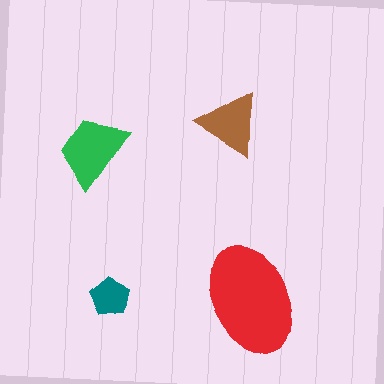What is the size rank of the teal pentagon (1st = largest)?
4th.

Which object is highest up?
The brown triangle is topmost.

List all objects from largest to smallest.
The red ellipse, the green trapezoid, the brown triangle, the teal pentagon.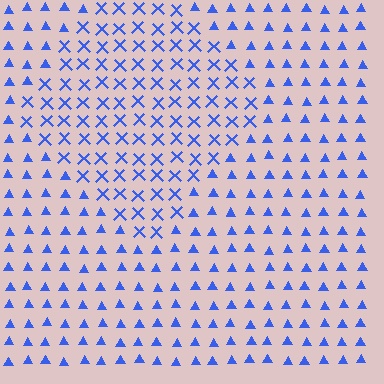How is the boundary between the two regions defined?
The boundary is defined by a change in element shape: X marks inside vs. triangles outside. All elements share the same color and spacing.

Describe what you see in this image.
The image is filled with small blue elements arranged in a uniform grid. A diamond-shaped region contains X marks, while the surrounding area contains triangles. The boundary is defined purely by the change in element shape.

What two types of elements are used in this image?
The image uses X marks inside the diamond region and triangles outside it.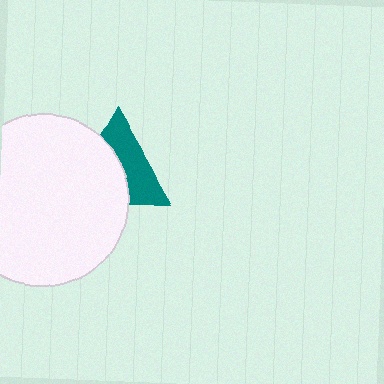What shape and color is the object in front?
The object in front is a white circle.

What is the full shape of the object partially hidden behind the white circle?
The partially hidden object is a teal triangle.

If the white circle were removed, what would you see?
You would see the complete teal triangle.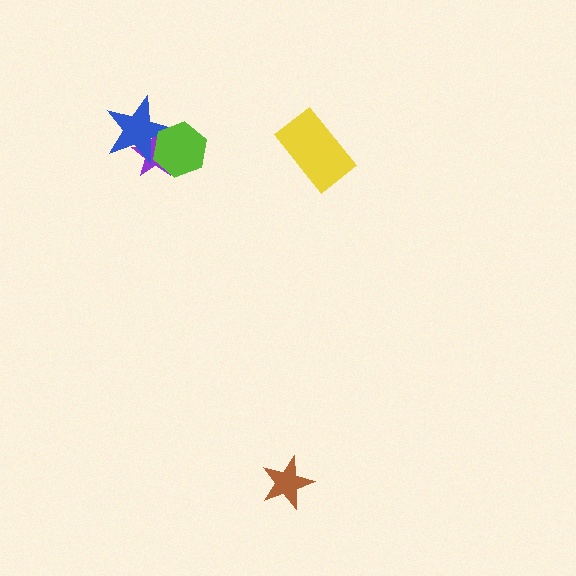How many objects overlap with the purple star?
2 objects overlap with the purple star.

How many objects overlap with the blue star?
2 objects overlap with the blue star.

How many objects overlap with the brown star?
0 objects overlap with the brown star.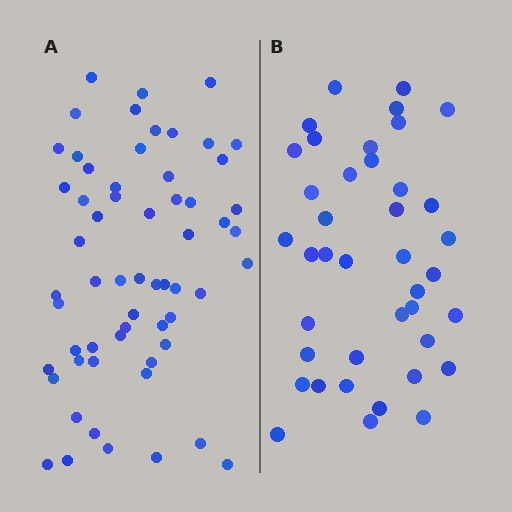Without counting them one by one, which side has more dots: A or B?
Region A (the left region) has more dots.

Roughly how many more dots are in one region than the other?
Region A has approximately 20 more dots than region B.